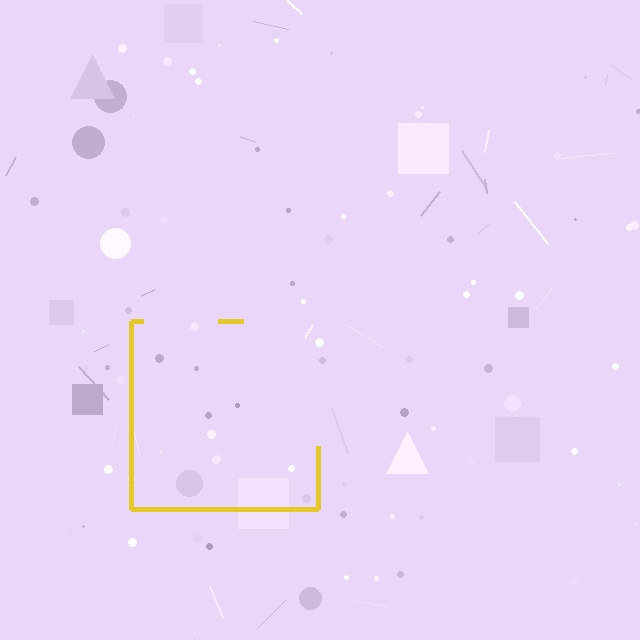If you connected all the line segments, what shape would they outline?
They would outline a square.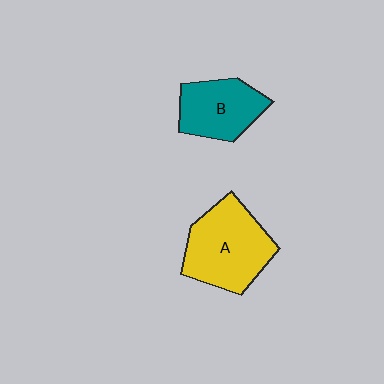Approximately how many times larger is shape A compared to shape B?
Approximately 1.4 times.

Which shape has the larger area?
Shape A (yellow).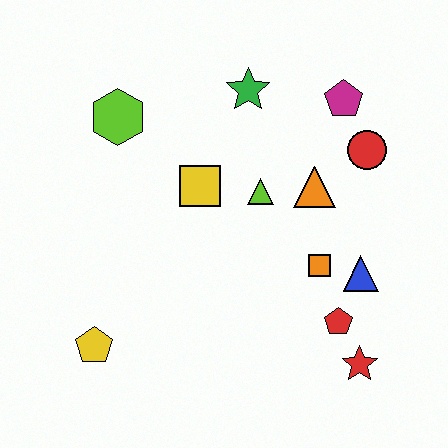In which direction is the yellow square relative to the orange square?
The yellow square is to the left of the orange square.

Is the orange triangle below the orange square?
No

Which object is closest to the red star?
The red pentagon is closest to the red star.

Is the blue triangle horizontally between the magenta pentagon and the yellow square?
No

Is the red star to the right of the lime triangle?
Yes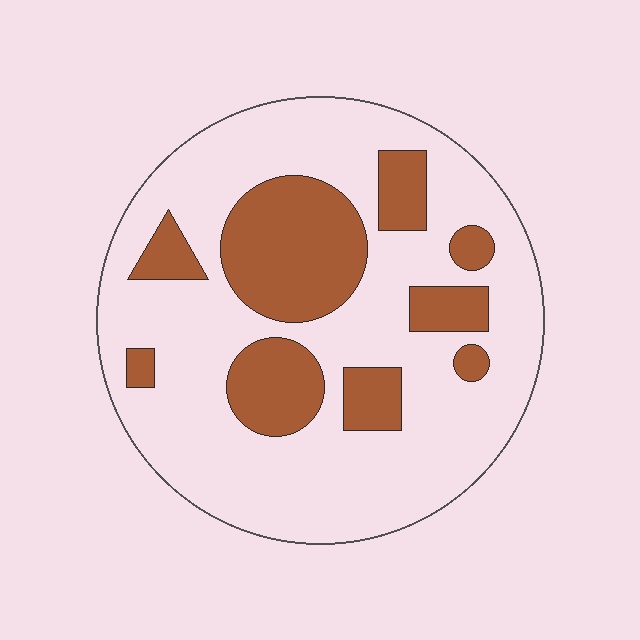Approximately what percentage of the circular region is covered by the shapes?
Approximately 25%.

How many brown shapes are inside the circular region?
9.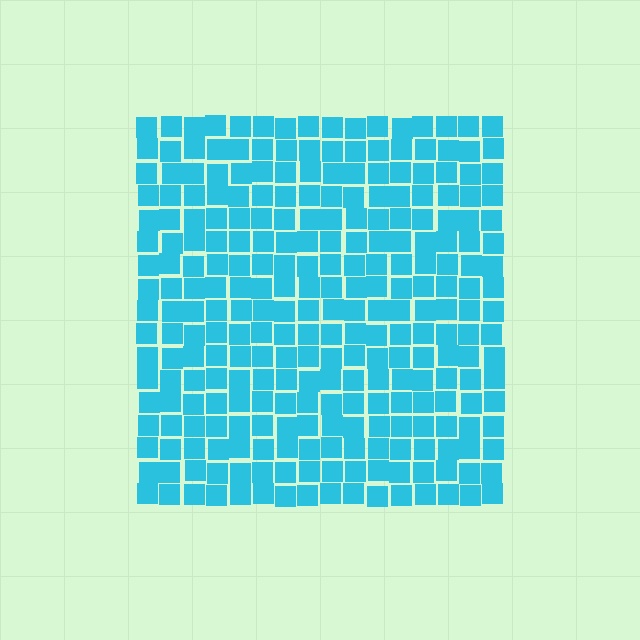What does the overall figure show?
The overall figure shows a square.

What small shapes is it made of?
It is made of small squares.